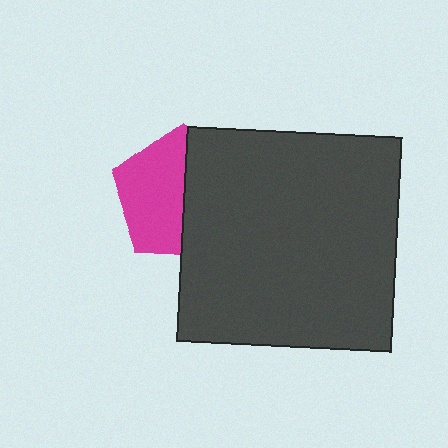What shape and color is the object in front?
The object in front is a dark gray square.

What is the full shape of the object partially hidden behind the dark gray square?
The partially hidden object is a magenta pentagon.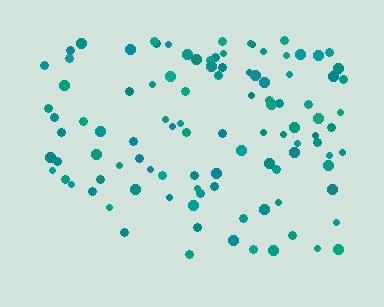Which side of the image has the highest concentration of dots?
The top.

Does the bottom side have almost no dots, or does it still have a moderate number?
Still a moderate number, just noticeably fewer than the top.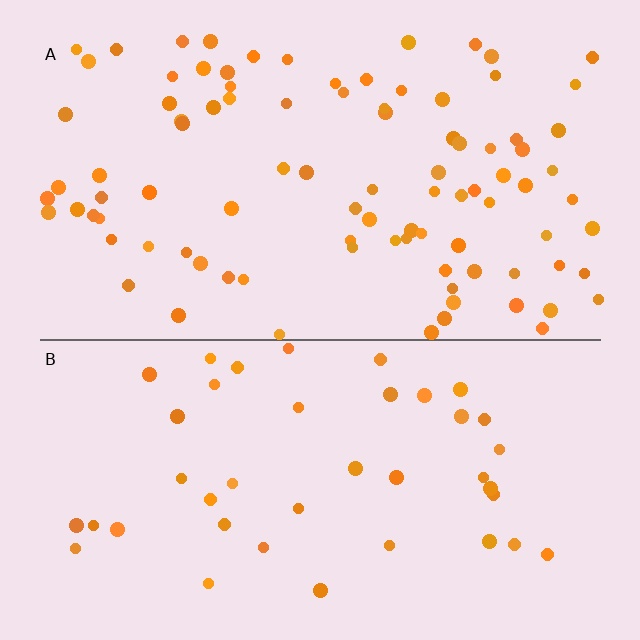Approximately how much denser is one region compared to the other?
Approximately 2.3× — region A over region B.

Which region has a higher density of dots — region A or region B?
A (the top).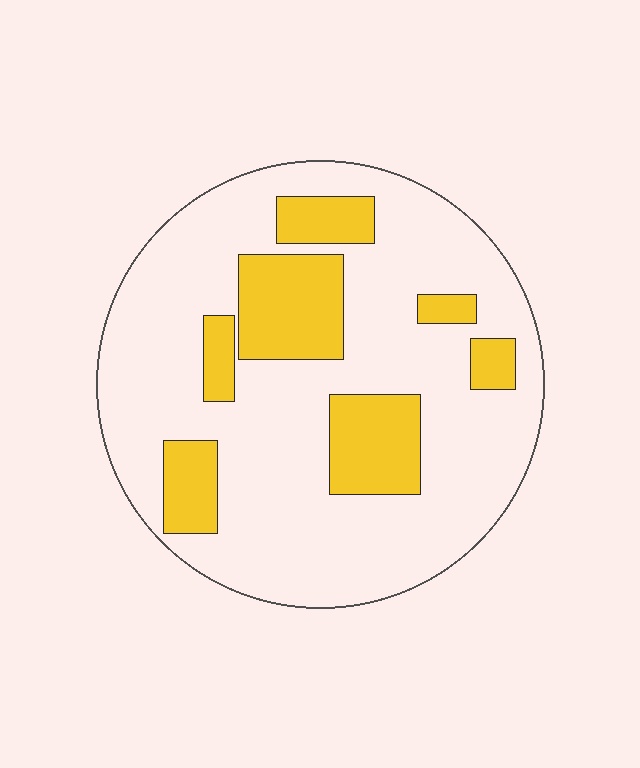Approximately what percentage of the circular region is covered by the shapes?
Approximately 25%.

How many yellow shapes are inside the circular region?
7.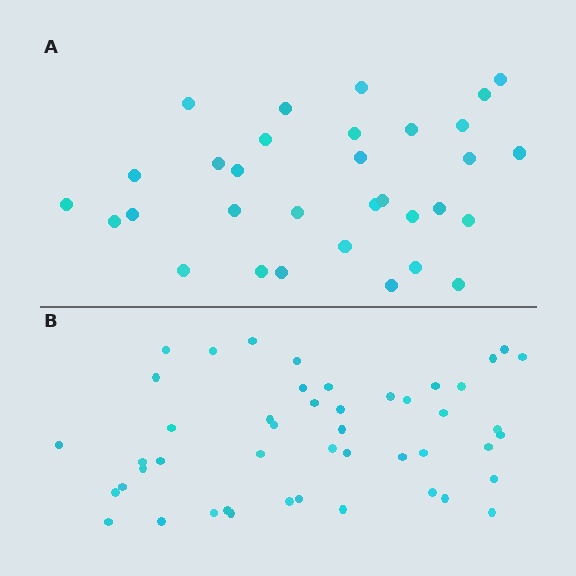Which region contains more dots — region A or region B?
Region B (the bottom region) has more dots.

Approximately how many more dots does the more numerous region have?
Region B has approximately 15 more dots than region A.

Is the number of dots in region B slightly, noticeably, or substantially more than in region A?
Region B has substantially more. The ratio is roughly 1.5 to 1.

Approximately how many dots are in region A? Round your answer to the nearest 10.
About 30 dots. (The exact count is 32, which rounds to 30.)